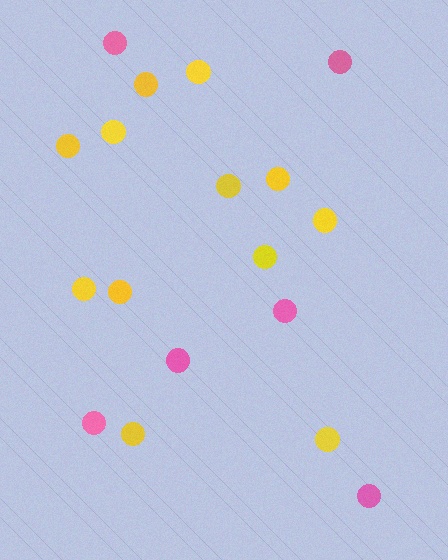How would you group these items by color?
There are 2 groups: one group of yellow circles (12) and one group of pink circles (6).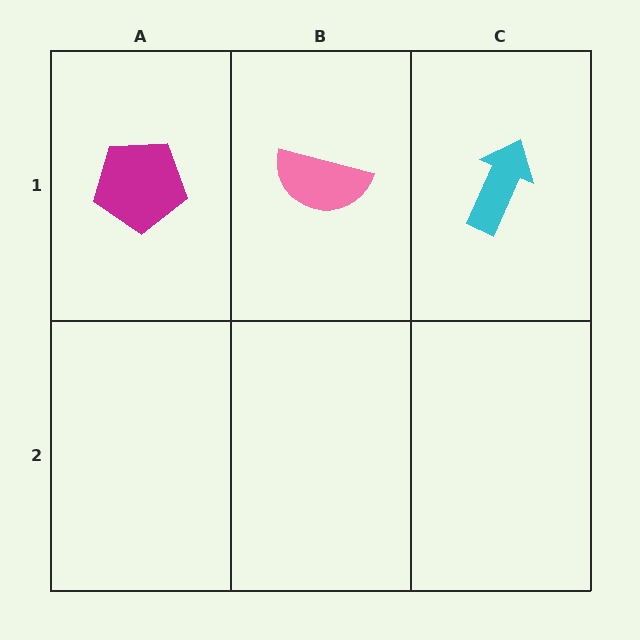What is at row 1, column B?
A pink semicircle.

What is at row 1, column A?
A magenta pentagon.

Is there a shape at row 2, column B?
No, that cell is empty.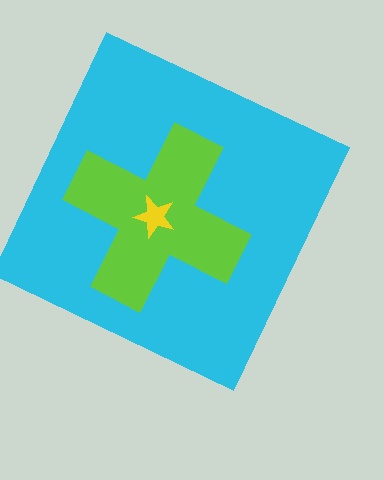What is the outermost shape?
The cyan square.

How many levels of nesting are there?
3.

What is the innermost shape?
The yellow star.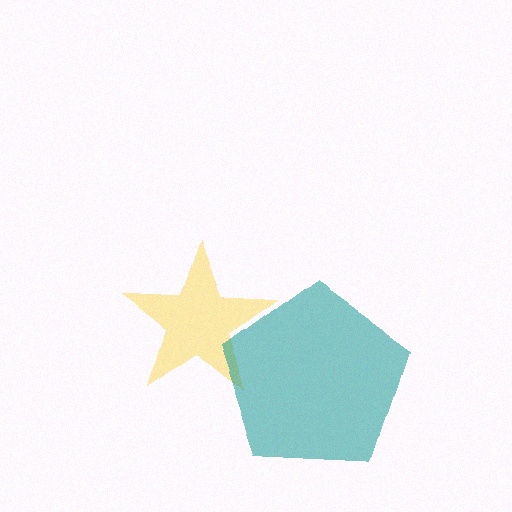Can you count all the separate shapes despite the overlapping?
Yes, there are 2 separate shapes.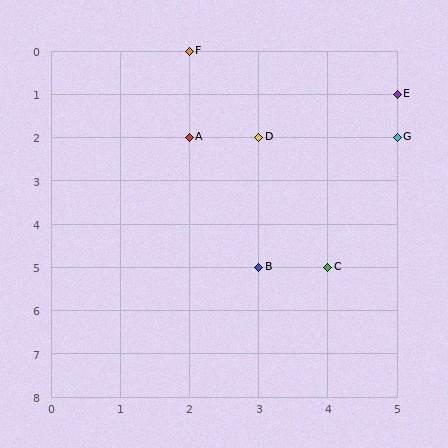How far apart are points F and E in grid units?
Points F and E are 3 columns and 1 row apart (about 3.2 grid units diagonally).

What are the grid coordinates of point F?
Point F is at grid coordinates (2, 0).